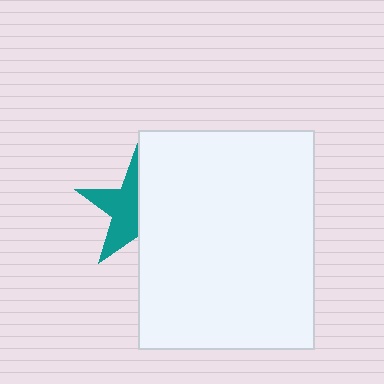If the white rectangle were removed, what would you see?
You would see the complete teal star.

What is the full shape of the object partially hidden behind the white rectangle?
The partially hidden object is a teal star.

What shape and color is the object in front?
The object in front is a white rectangle.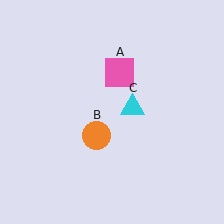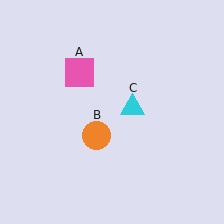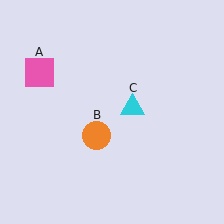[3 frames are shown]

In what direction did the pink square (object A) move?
The pink square (object A) moved left.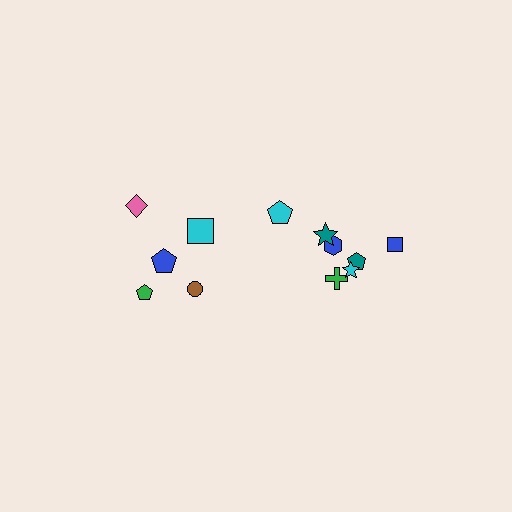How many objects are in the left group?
There are 5 objects.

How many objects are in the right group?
There are 7 objects.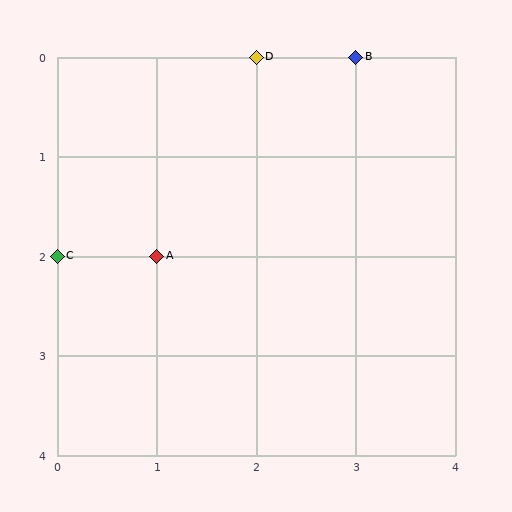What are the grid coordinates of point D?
Point D is at grid coordinates (2, 0).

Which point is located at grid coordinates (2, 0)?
Point D is at (2, 0).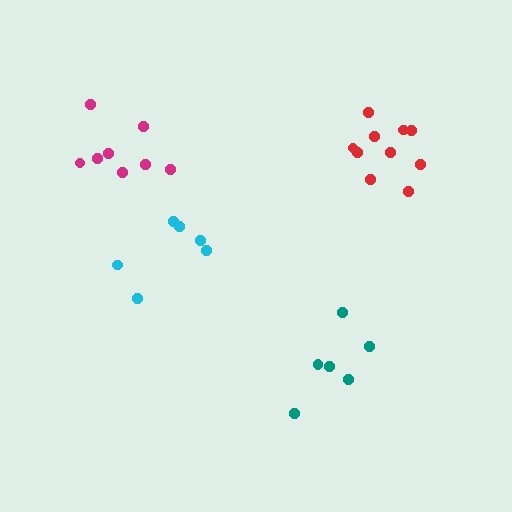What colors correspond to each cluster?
The clusters are colored: cyan, teal, magenta, red.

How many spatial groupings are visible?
There are 4 spatial groupings.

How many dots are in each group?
Group 1: 6 dots, Group 2: 6 dots, Group 3: 8 dots, Group 4: 10 dots (30 total).